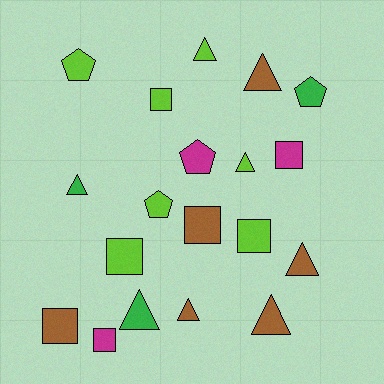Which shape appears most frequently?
Triangle, with 8 objects.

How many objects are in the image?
There are 19 objects.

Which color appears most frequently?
Lime, with 7 objects.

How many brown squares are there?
There are 2 brown squares.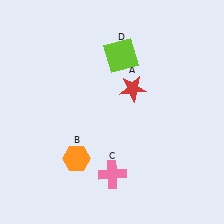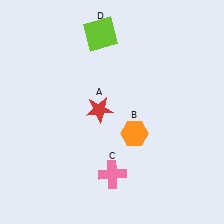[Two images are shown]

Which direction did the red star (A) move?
The red star (A) moved left.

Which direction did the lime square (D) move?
The lime square (D) moved up.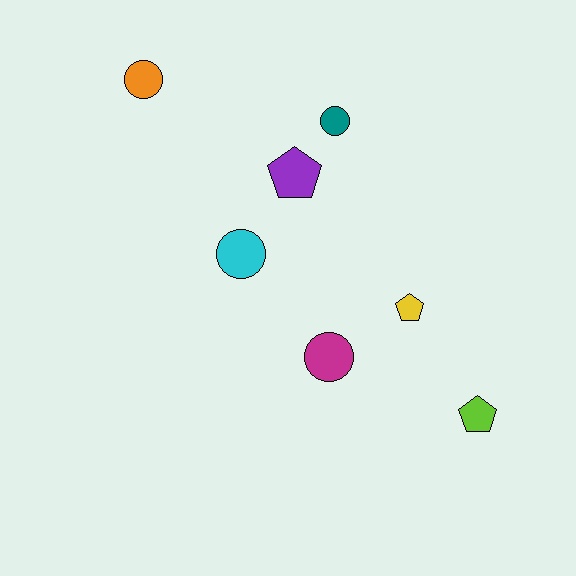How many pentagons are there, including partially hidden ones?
There are 3 pentagons.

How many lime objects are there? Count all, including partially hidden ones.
There is 1 lime object.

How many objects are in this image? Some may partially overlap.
There are 7 objects.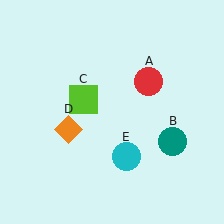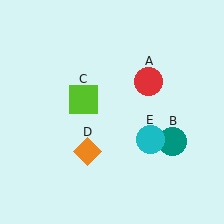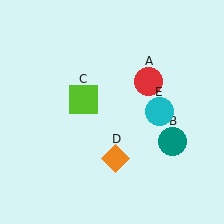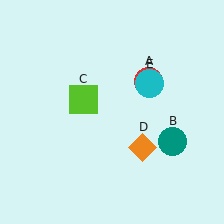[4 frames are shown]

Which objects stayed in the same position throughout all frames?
Red circle (object A) and teal circle (object B) and lime square (object C) remained stationary.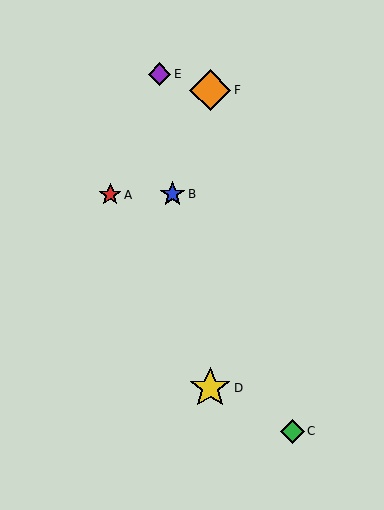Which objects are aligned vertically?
Objects D, F are aligned vertically.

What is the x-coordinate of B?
Object B is at x≈173.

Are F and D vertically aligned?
Yes, both are at x≈210.